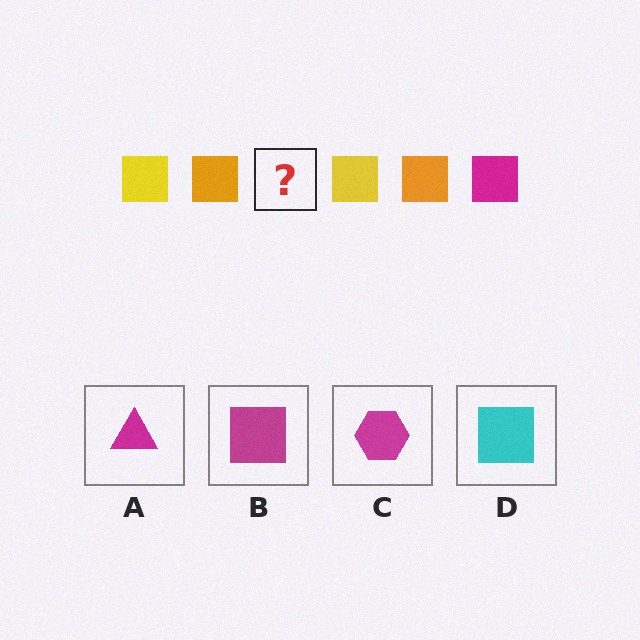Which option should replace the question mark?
Option B.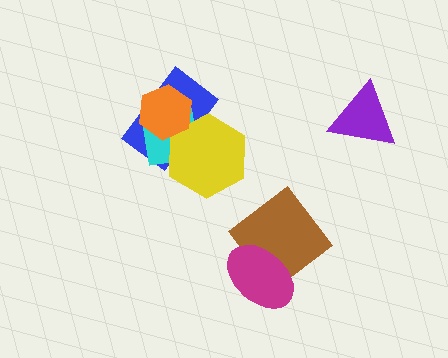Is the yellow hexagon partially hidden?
Yes, it is partially covered by another shape.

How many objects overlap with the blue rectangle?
3 objects overlap with the blue rectangle.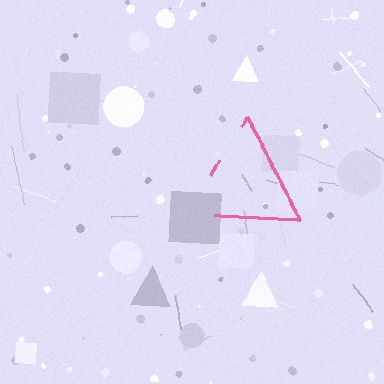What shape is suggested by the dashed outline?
The dashed outline suggests a triangle.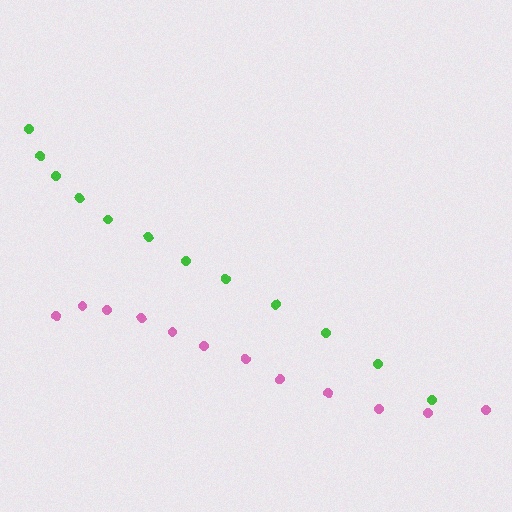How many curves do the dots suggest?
There are 2 distinct paths.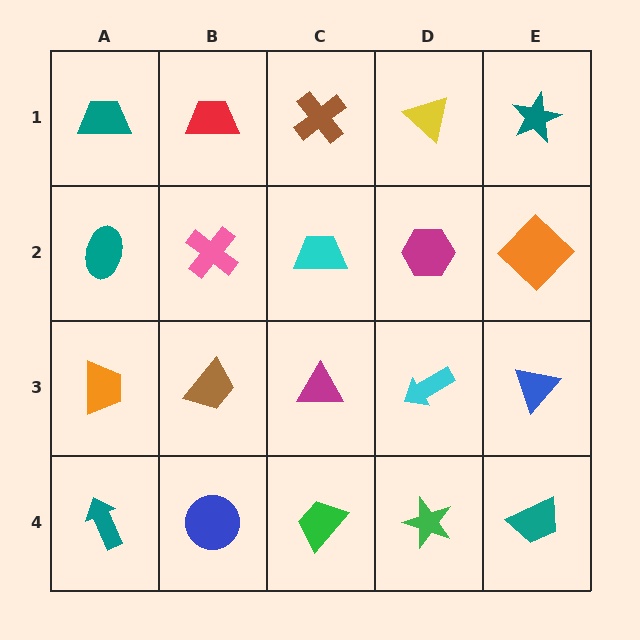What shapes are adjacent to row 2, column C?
A brown cross (row 1, column C), a magenta triangle (row 3, column C), a pink cross (row 2, column B), a magenta hexagon (row 2, column D).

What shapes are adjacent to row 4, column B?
A brown trapezoid (row 3, column B), a teal arrow (row 4, column A), a green trapezoid (row 4, column C).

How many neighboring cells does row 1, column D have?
3.